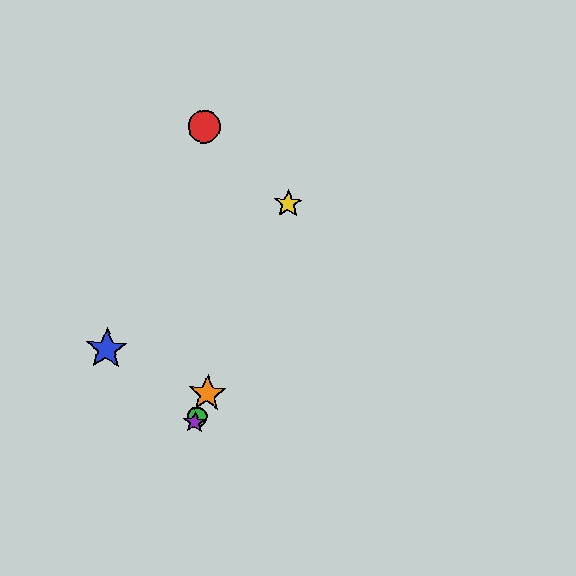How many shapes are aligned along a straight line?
4 shapes (the green circle, the yellow star, the purple star, the orange star) are aligned along a straight line.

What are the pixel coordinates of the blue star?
The blue star is at (106, 349).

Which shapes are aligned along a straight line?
The green circle, the yellow star, the purple star, the orange star are aligned along a straight line.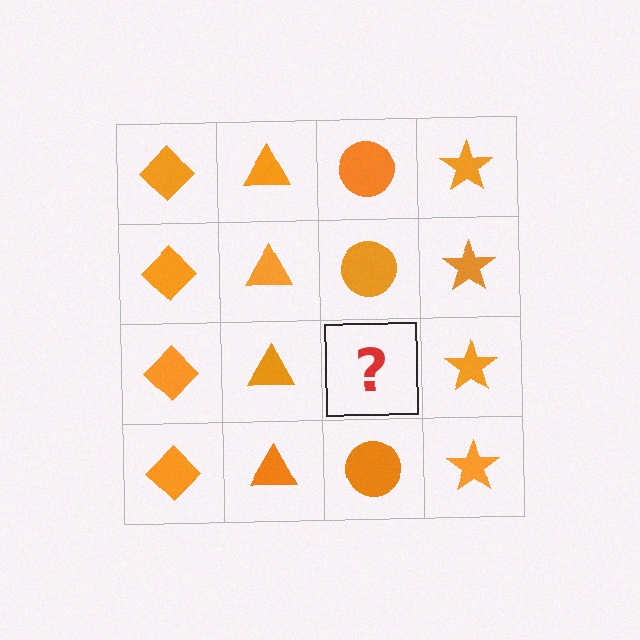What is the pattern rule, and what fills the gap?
The rule is that each column has a consistent shape. The gap should be filled with an orange circle.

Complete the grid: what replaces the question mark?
The question mark should be replaced with an orange circle.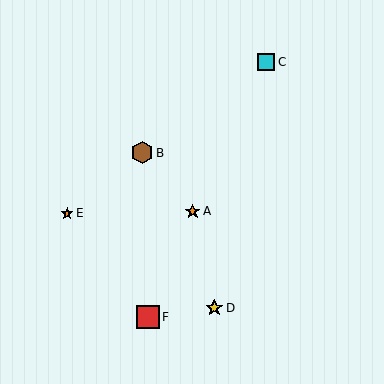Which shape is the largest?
The red square (labeled F) is the largest.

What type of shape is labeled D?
Shape D is a yellow star.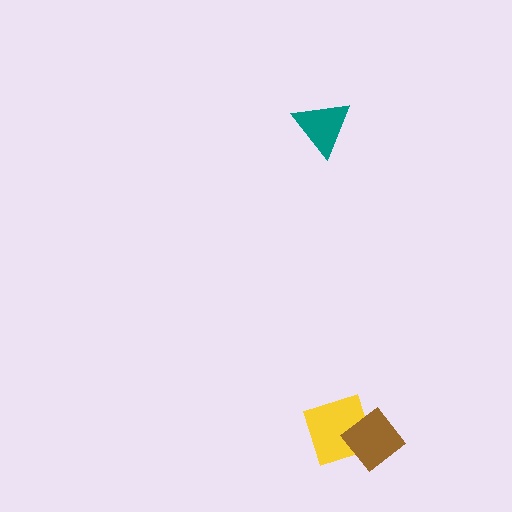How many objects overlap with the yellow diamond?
1 object overlaps with the yellow diamond.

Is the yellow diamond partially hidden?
Yes, it is partially covered by another shape.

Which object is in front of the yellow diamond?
The brown diamond is in front of the yellow diamond.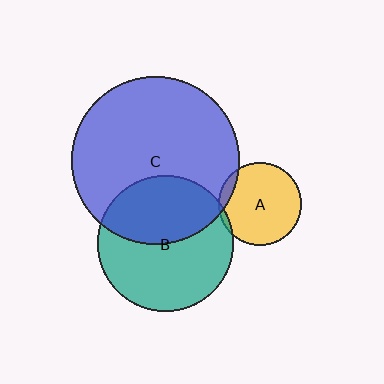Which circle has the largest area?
Circle C (blue).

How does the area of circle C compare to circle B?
Approximately 1.5 times.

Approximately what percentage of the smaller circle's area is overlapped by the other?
Approximately 5%.